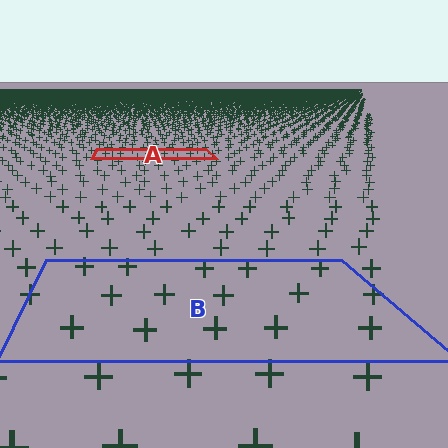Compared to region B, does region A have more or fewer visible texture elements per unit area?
Region A has more texture elements per unit area — they are packed more densely because it is farther away.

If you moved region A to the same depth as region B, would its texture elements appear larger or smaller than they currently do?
They would appear larger. At a closer depth, the same texture elements are projected at a bigger on-screen size.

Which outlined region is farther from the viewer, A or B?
Region A is farther from the viewer — the texture elements inside it appear smaller and more densely packed.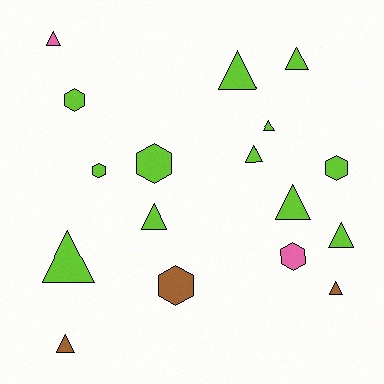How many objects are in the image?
There are 17 objects.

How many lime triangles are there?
There are 8 lime triangles.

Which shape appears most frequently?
Triangle, with 11 objects.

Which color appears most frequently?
Lime, with 12 objects.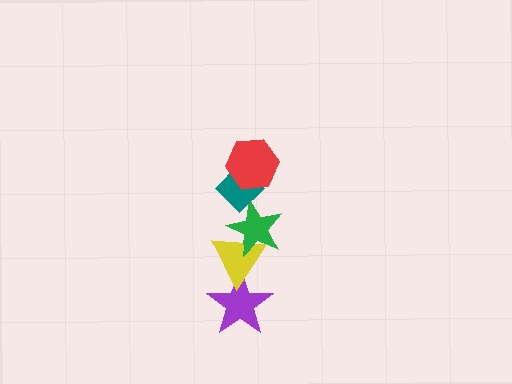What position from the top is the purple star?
The purple star is 5th from the top.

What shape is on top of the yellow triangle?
The green star is on top of the yellow triangle.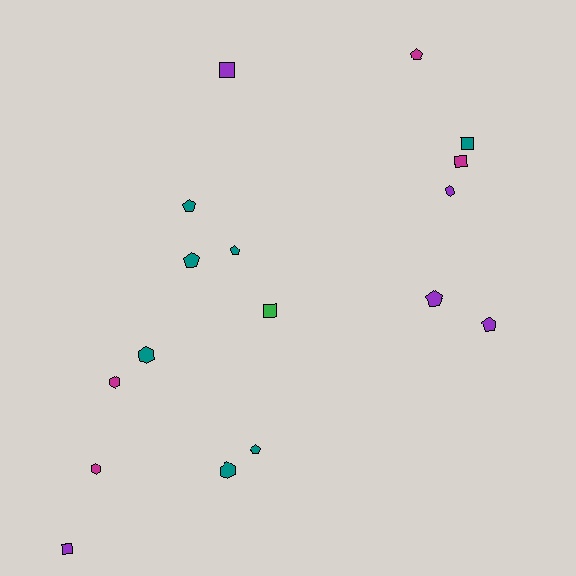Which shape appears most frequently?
Pentagon, with 7 objects.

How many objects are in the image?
There are 17 objects.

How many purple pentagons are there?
There are 2 purple pentagons.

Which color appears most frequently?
Teal, with 7 objects.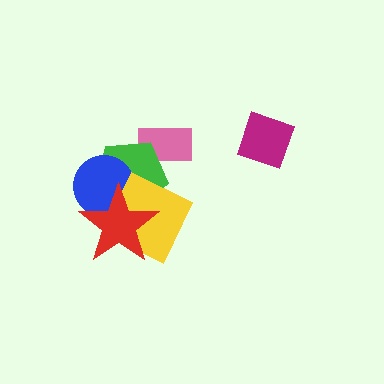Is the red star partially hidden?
No, no other shape covers it.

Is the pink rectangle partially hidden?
Yes, it is partially covered by another shape.